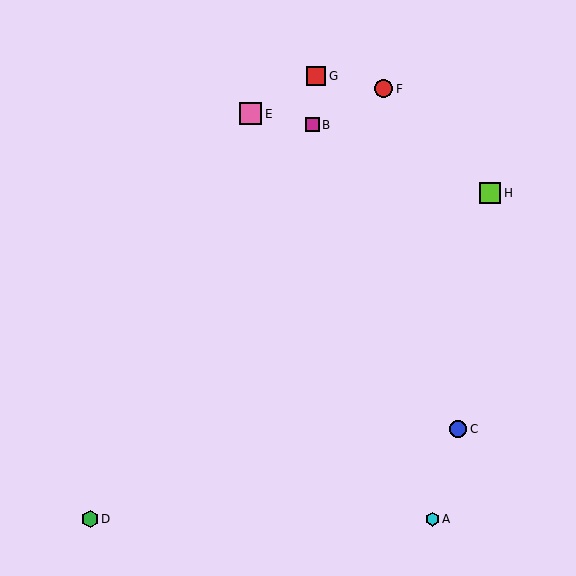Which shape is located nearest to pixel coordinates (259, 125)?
The pink square (labeled E) at (251, 114) is nearest to that location.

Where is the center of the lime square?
The center of the lime square is at (490, 193).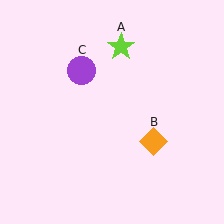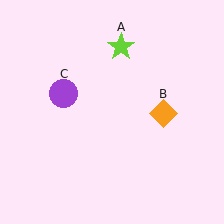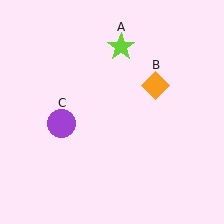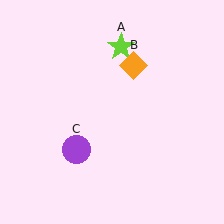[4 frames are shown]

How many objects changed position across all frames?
2 objects changed position: orange diamond (object B), purple circle (object C).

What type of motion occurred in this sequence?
The orange diamond (object B), purple circle (object C) rotated counterclockwise around the center of the scene.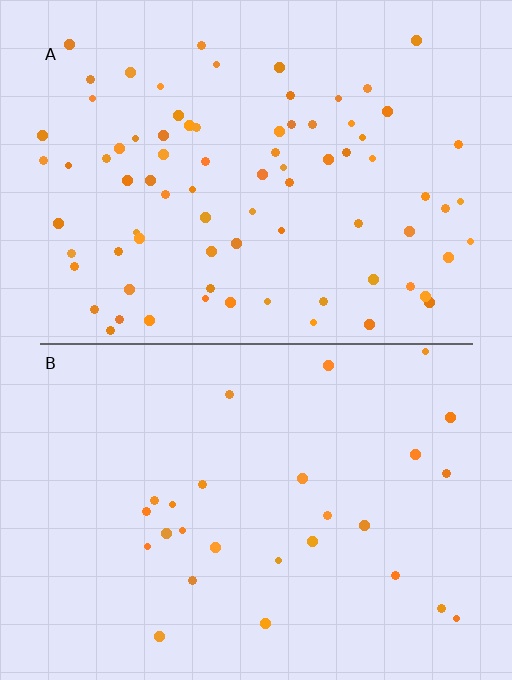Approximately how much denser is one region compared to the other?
Approximately 3.0× — region A over region B.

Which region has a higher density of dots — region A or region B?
A (the top).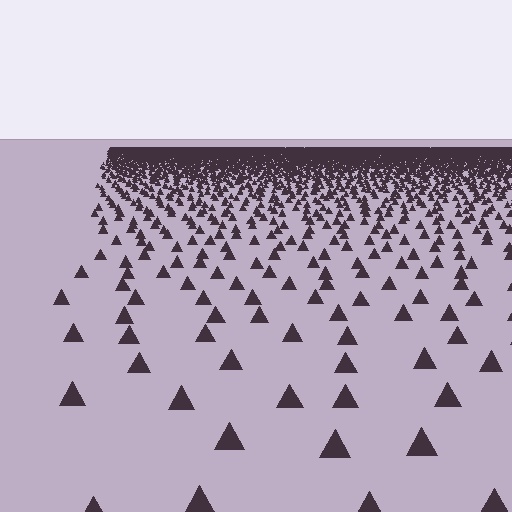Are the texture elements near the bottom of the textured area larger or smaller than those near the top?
Larger. Near the bottom, elements are closer to the viewer and appear at a bigger on-screen size.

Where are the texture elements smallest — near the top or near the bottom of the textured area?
Near the top.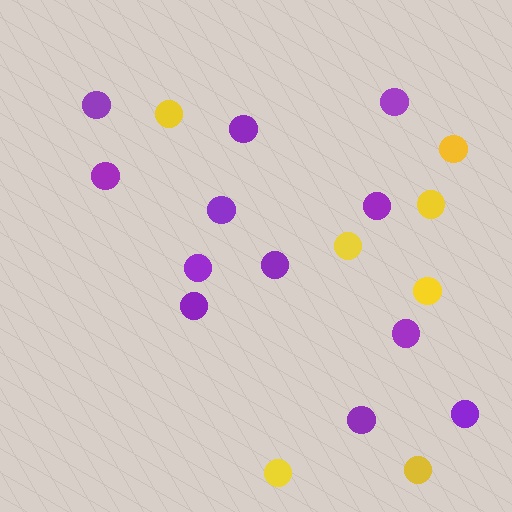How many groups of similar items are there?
There are 2 groups: one group of yellow circles (7) and one group of purple circles (12).